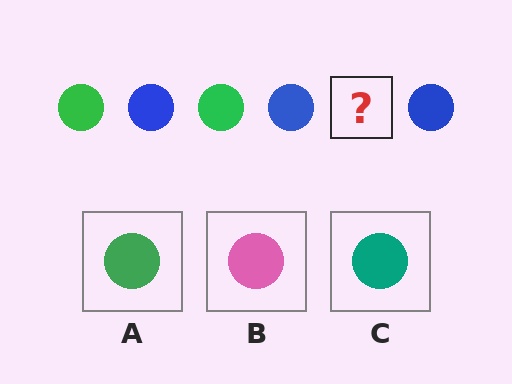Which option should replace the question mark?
Option A.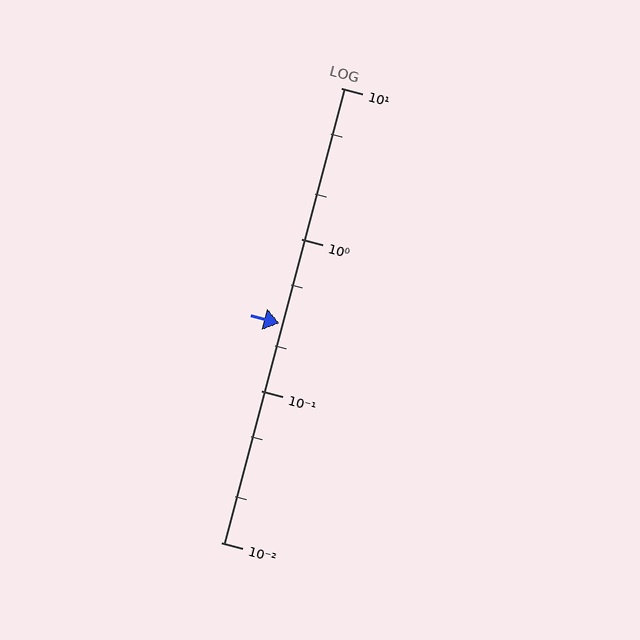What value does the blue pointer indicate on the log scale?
The pointer indicates approximately 0.28.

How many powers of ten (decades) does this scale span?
The scale spans 3 decades, from 0.01 to 10.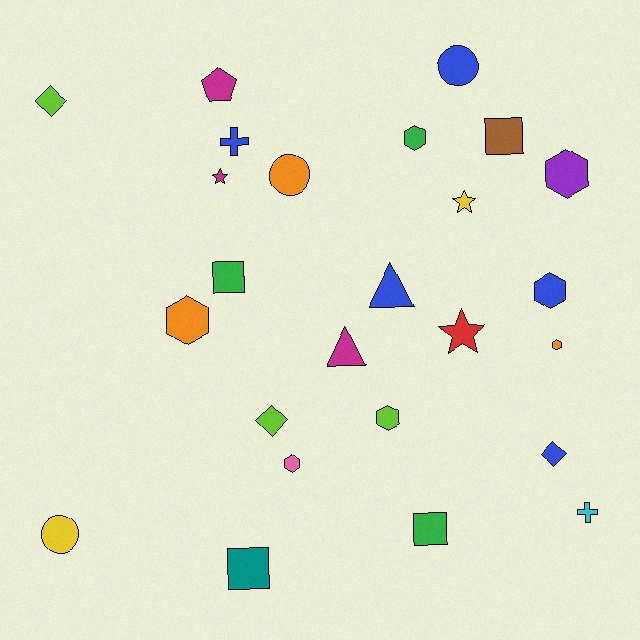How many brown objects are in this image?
There is 1 brown object.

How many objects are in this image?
There are 25 objects.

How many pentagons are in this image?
There is 1 pentagon.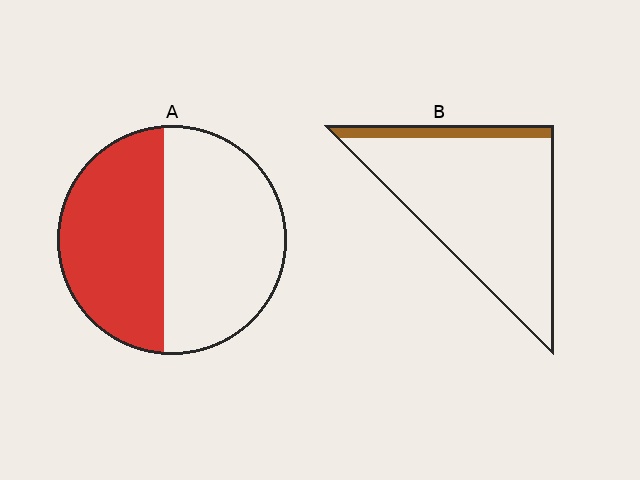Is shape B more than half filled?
No.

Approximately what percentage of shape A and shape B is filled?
A is approximately 45% and B is approximately 10%.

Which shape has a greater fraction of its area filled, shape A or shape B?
Shape A.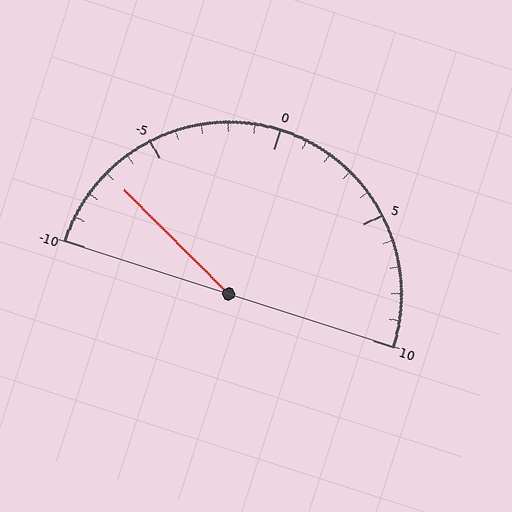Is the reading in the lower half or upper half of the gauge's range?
The reading is in the lower half of the range (-10 to 10).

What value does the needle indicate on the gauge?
The needle indicates approximately -7.